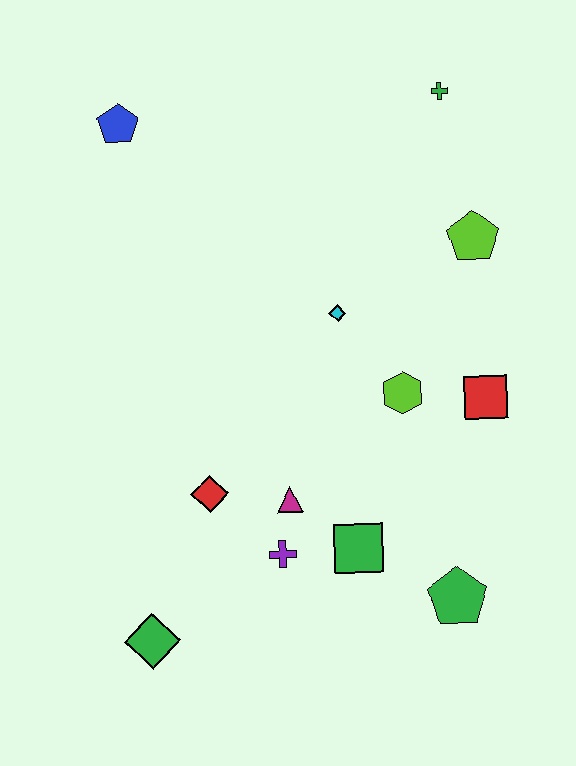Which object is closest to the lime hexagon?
The red square is closest to the lime hexagon.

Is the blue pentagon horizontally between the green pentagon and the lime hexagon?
No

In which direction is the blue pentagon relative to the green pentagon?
The blue pentagon is above the green pentagon.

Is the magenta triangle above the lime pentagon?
No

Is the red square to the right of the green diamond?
Yes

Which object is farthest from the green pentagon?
The blue pentagon is farthest from the green pentagon.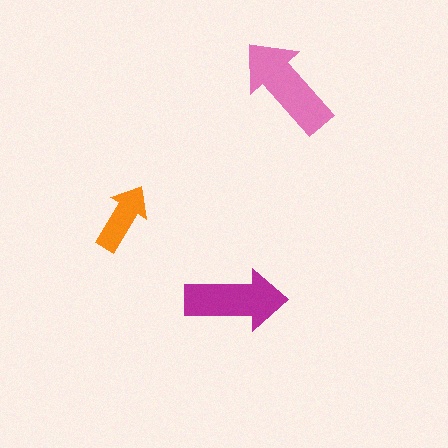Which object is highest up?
The pink arrow is topmost.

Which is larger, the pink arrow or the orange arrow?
The pink one.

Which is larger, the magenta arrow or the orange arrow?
The magenta one.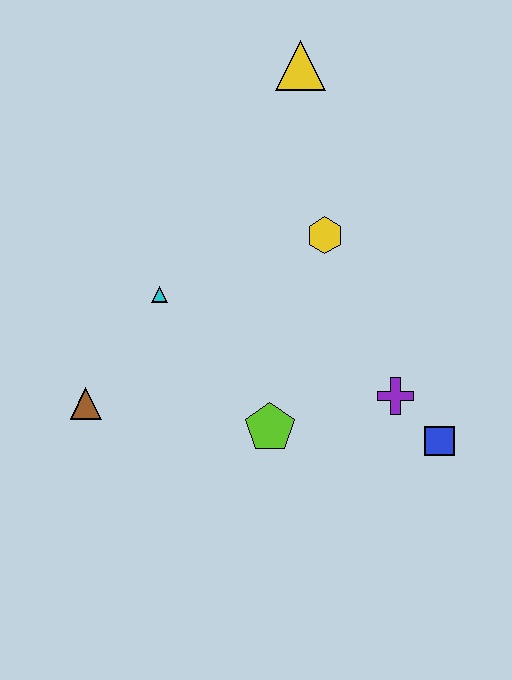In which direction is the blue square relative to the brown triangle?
The blue square is to the right of the brown triangle.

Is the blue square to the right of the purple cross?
Yes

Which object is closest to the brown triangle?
The cyan triangle is closest to the brown triangle.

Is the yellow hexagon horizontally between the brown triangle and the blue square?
Yes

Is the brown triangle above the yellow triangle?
No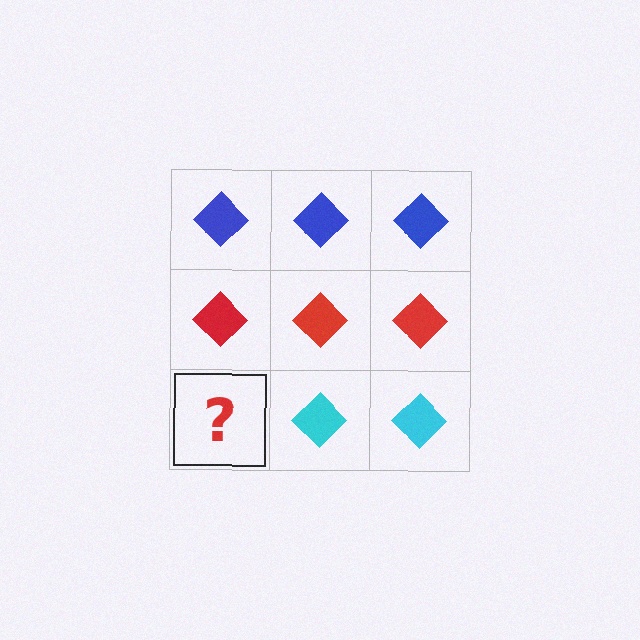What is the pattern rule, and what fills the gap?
The rule is that each row has a consistent color. The gap should be filled with a cyan diamond.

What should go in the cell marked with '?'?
The missing cell should contain a cyan diamond.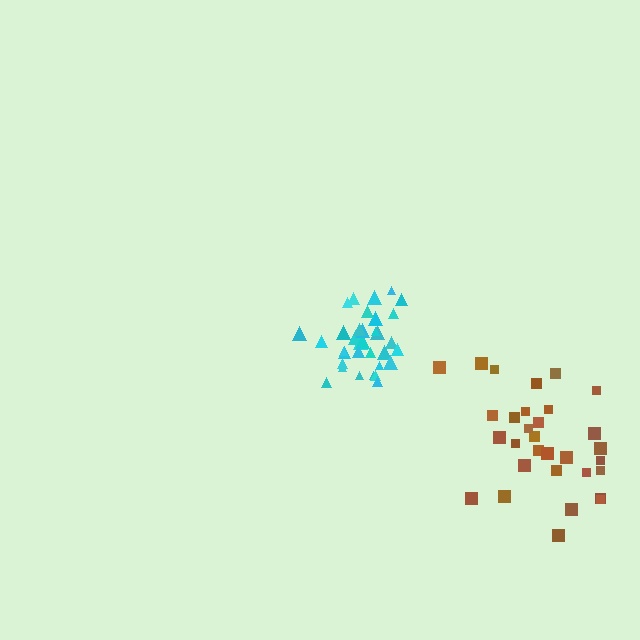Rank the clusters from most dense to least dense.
cyan, brown.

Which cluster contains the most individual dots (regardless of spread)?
Cyan (34).